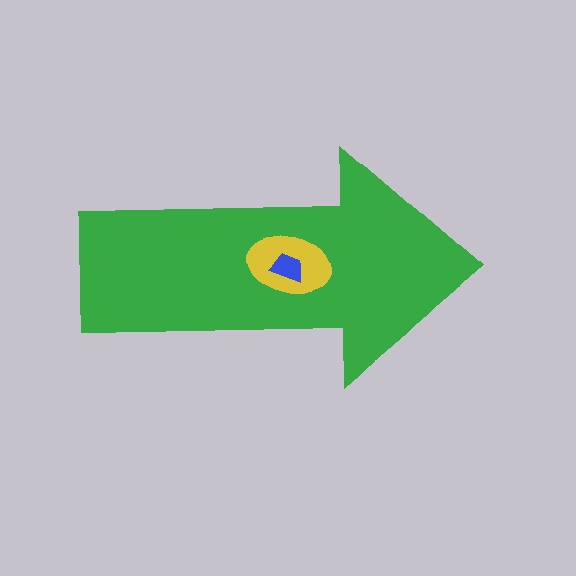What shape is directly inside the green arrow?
The yellow ellipse.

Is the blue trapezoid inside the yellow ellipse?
Yes.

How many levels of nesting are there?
3.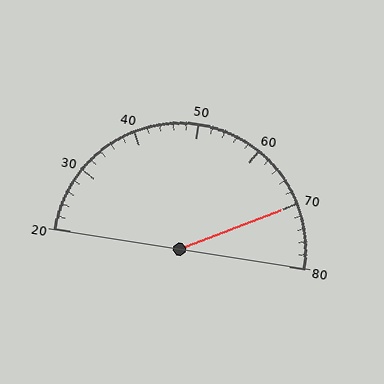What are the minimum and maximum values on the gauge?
The gauge ranges from 20 to 80.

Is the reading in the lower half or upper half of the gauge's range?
The reading is in the upper half of the range (20 to 80).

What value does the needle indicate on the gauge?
The needle indicates approximately 70.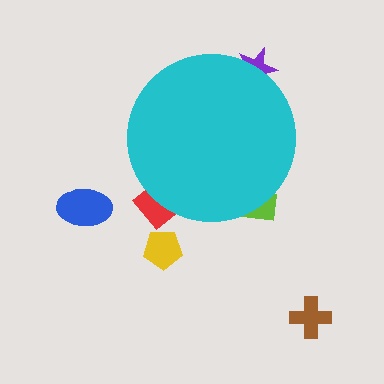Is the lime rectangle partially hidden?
Yes, the lime rectangle is partially hidden behind the cyan circle.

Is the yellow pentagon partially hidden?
No, the yellow pentagon is fully visible.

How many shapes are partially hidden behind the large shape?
3 shapes are partially hidden.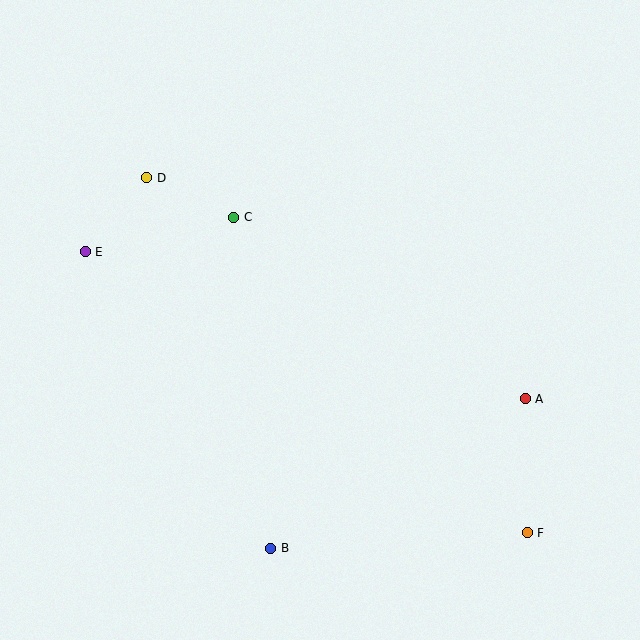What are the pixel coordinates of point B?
Point B is at (271, 548).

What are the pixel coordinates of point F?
Point F is at (527, 533).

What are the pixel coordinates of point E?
Point E is at (85, 252).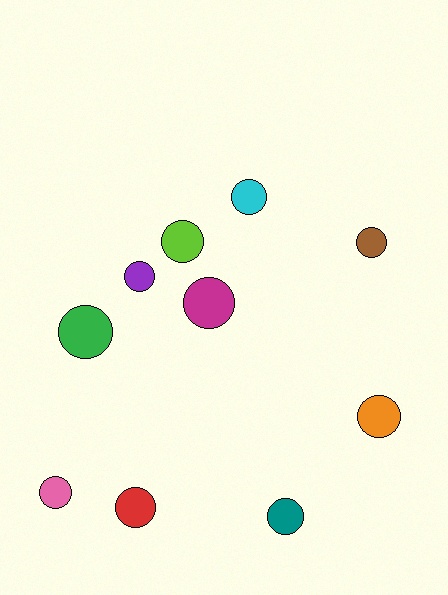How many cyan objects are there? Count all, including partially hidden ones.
There is 1 cyan object.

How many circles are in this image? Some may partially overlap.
There are 10 circles.